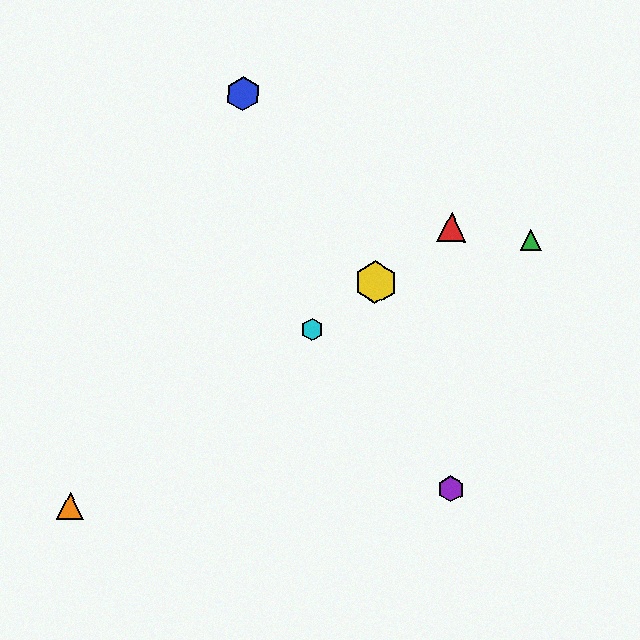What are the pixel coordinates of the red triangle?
The red triangle is at (451, 227).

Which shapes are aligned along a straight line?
The red triangle, the yellow hexagon, the orange triangle, the cyan hexagon are aligned along a straight line.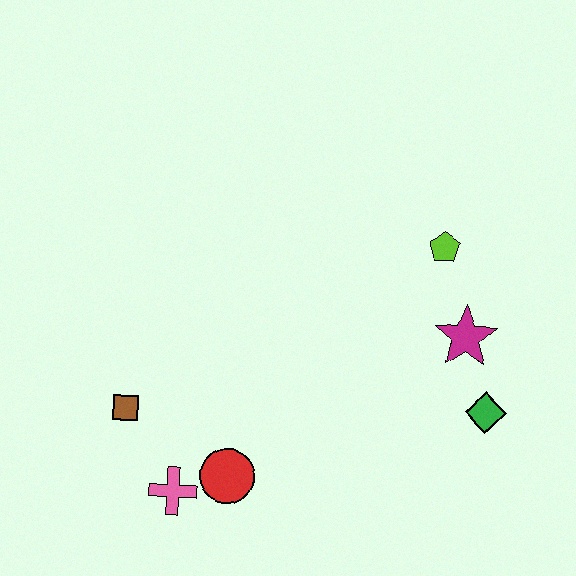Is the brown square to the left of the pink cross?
Yes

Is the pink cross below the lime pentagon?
Yes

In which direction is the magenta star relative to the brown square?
The magenta star is to the right of the brown square.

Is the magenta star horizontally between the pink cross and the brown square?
No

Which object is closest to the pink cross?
The red circle is closest to the pink cross.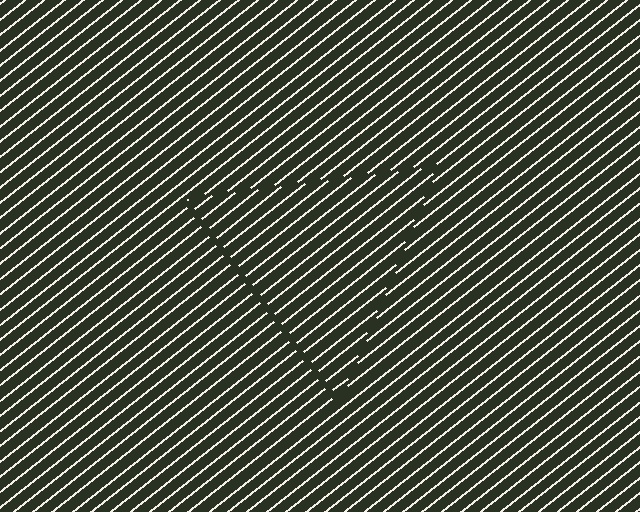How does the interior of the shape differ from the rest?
The interior of the shape contains the same grating, shifted by half a period — the contour is defined by the phase discontinuity where line-ends from the inner and outer gratings abut.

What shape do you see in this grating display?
An illusory triangle. The interior of the shape contains the same grating, shifted by half a period — the contour is defined by the phase discontinuity where line-ends from the inner and outer gratings abut.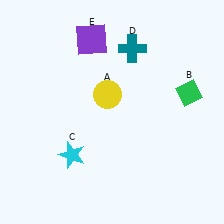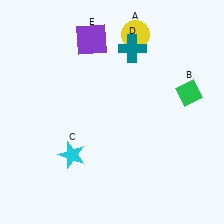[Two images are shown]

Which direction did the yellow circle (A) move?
The yellow circle (A) moved up.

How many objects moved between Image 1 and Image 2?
1 object moved between the two images.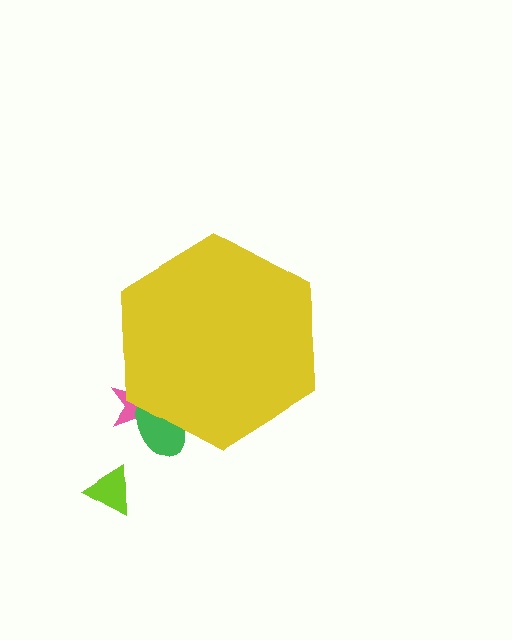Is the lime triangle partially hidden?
No, the lime triangle is fully visible.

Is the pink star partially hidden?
Yes, the pink star is partially hidden behind the yellow hexagon.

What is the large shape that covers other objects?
A yellow hexagon.